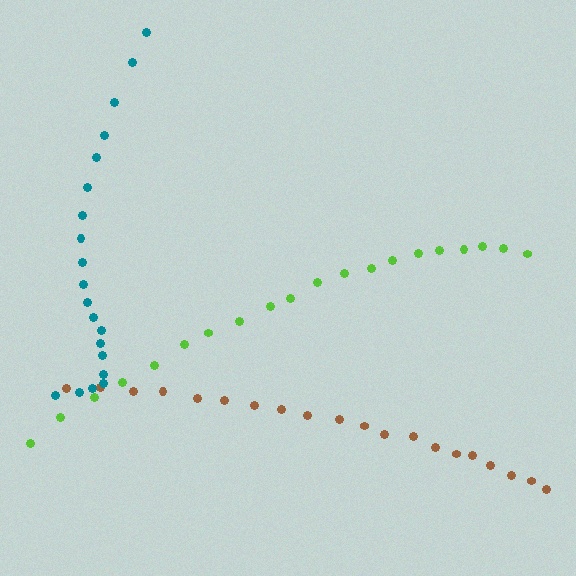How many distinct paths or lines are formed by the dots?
There are 3 distinct paths.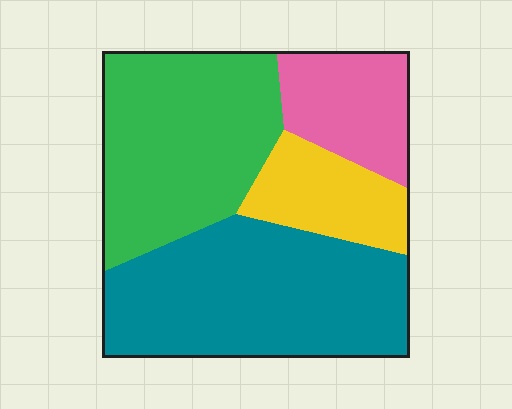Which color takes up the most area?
Teal, at roughly 40%.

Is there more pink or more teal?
Teal.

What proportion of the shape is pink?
Pink covers about 15% of the shape.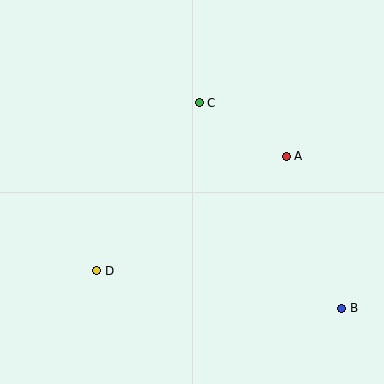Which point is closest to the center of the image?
Point C at (199, 103) is closest to the center.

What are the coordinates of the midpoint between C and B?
The midpoint between C and B is at (270, 206).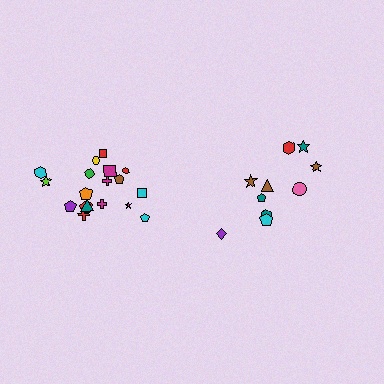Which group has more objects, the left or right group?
The left group.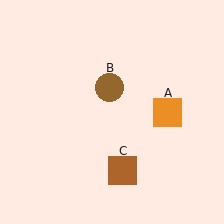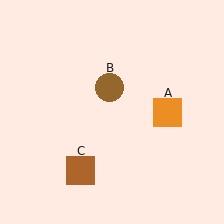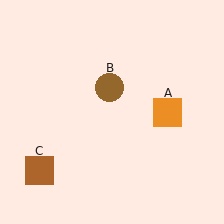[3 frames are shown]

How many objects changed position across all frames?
1 object changed position: brown square (object C).